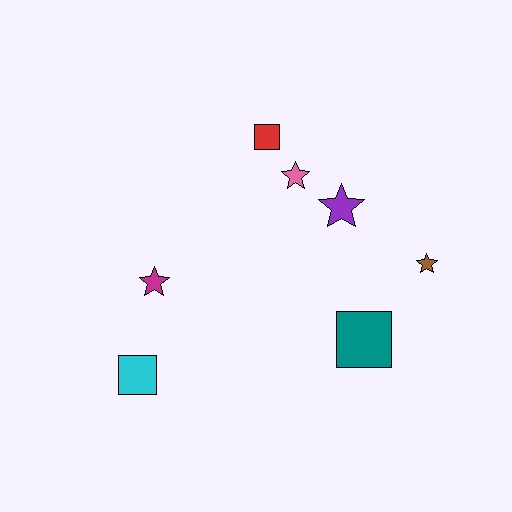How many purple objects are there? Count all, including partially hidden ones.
There is 1 purple object.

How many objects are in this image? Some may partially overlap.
There are 7 objects.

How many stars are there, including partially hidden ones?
There are 4 stars.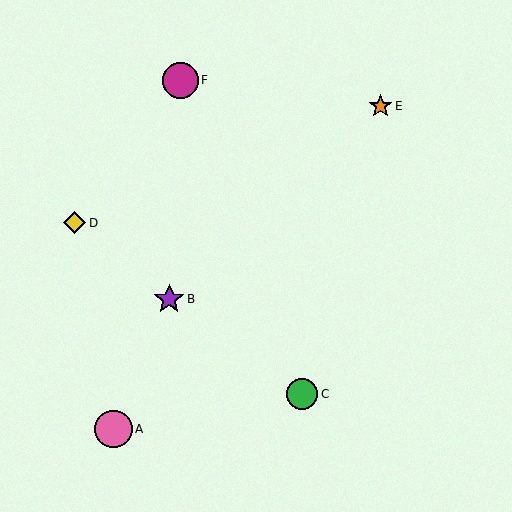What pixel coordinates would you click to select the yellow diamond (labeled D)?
Click at (74, 223) to select the yellow diamond D.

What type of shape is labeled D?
Shape D is a yellow diamond.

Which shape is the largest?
The pink circle (labeled A) is the largest.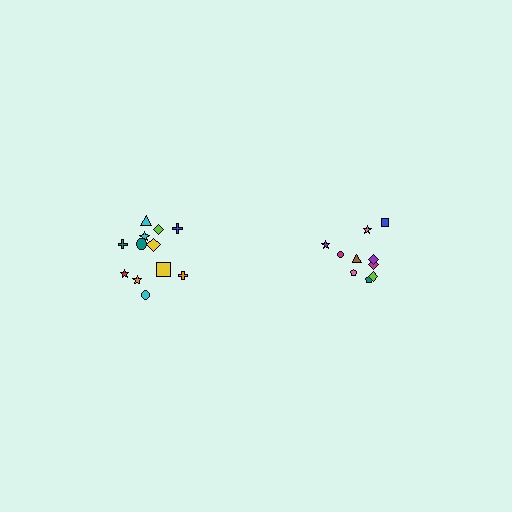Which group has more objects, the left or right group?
The left group.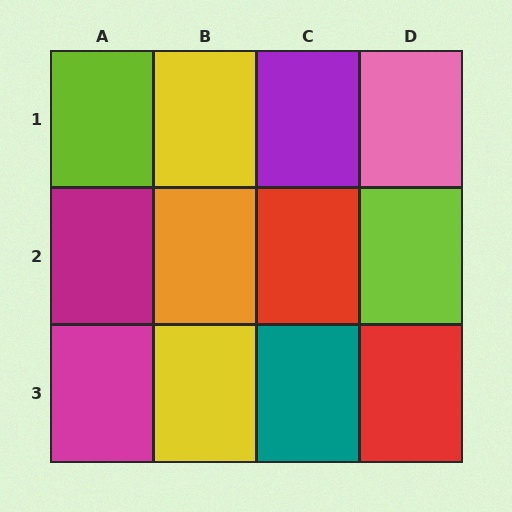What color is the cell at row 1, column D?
Pink.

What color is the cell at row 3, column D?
Red.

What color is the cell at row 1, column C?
Purple.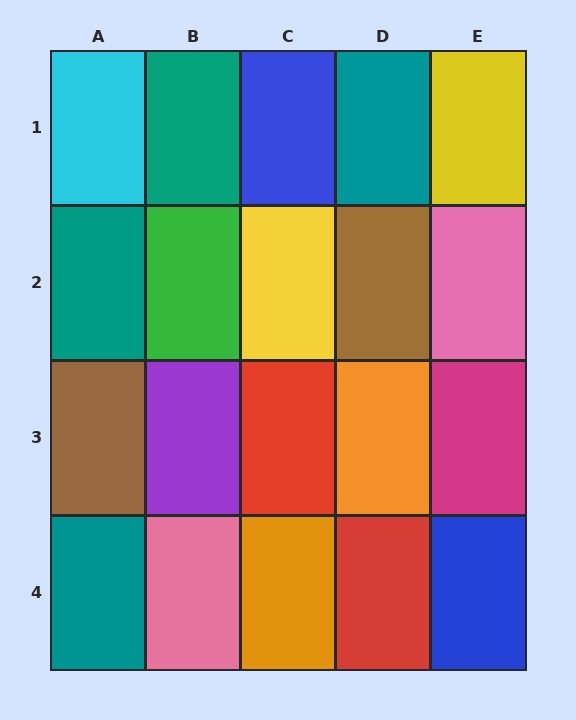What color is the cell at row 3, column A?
Brown.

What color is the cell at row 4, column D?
Red.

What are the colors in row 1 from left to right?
Cyan, teal, blue, teal, yellow.